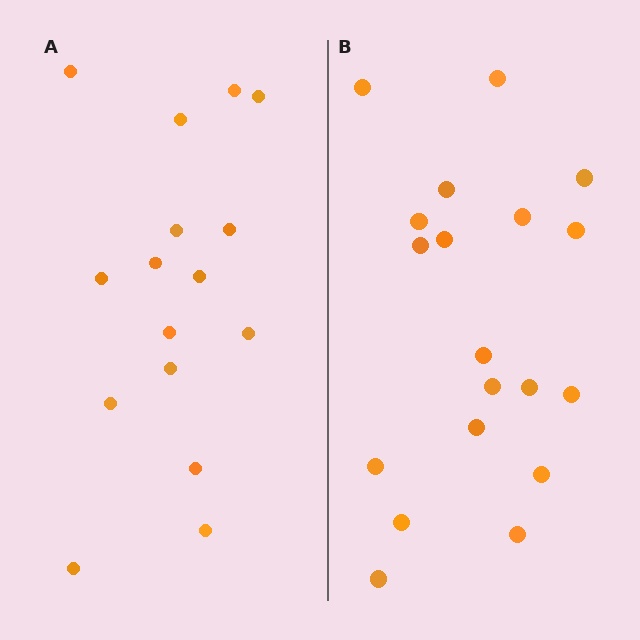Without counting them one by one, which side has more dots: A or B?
Region B (the right region) has more dots.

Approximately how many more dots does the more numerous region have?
Region B has just a few more — roughly 2 or 3 more dots than region A.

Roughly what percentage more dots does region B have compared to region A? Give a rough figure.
About 20% more.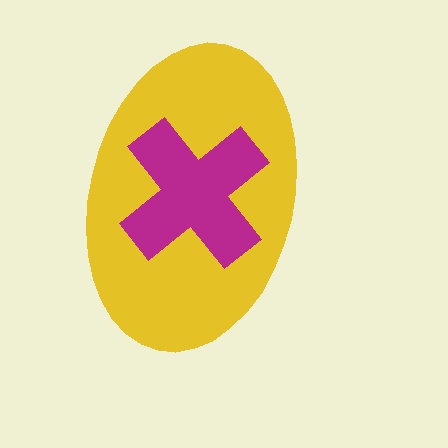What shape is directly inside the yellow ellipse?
The magenta cross.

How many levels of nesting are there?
2.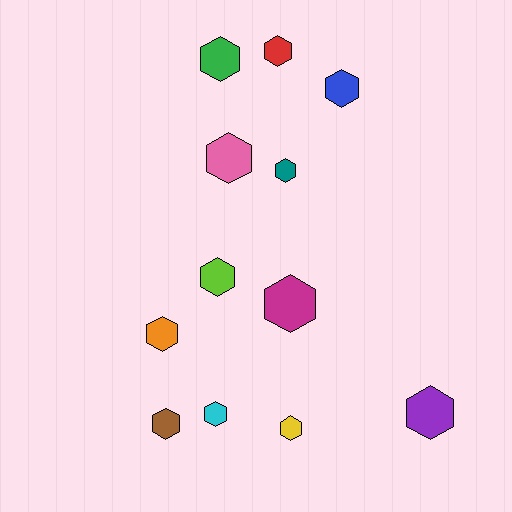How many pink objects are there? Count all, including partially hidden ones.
There is 1 pink object.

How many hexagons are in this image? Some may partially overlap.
There are 12 hexagons.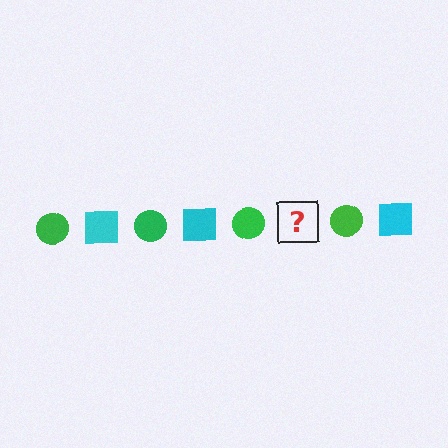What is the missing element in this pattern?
The missing element is a cyan square.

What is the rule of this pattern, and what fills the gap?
The rule is that the pattern alternates between green circle and cyan square. The gap should be filled with a cyan square.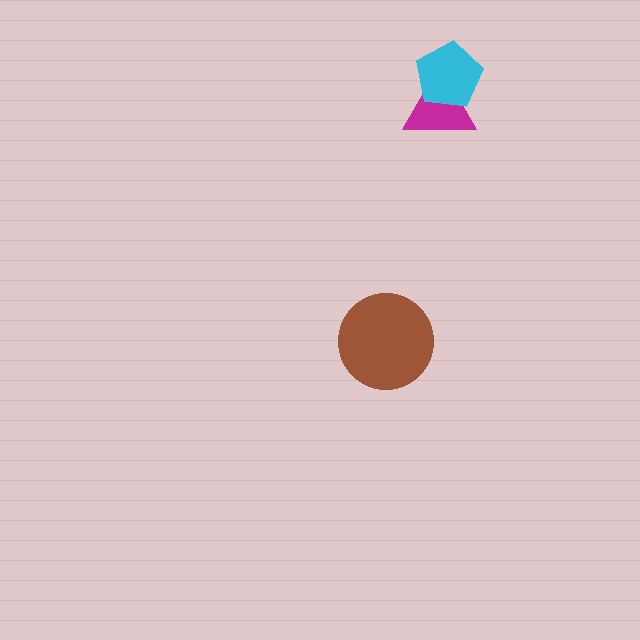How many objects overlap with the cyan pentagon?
1 object overlaps with the cyan pentagon.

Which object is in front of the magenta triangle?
The cyan pentagon is in front of the magenta triangle.